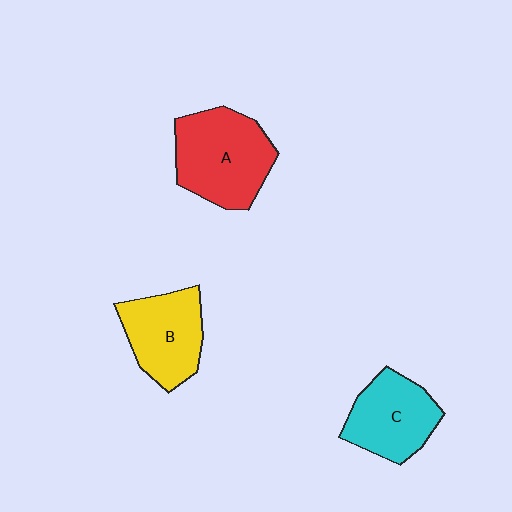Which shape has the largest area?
Shape A (red).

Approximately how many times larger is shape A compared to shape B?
Approximately 1.3 times.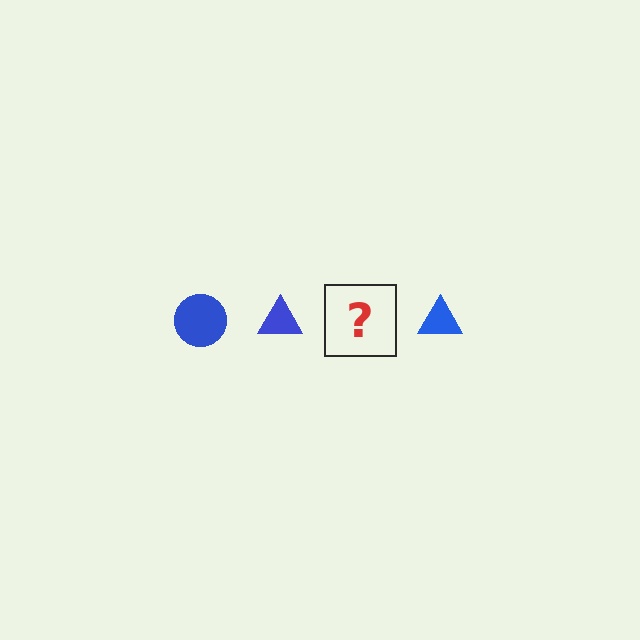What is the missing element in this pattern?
The missing element is a blue circle.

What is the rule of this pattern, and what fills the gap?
The rule is that the pattern cycles through circle, triangle shapes in blue. The gap should be filled with a blue circle.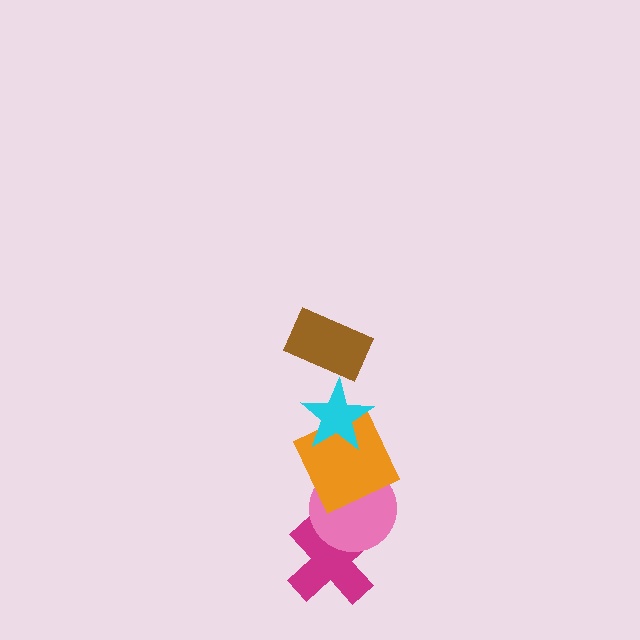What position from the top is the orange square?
The orange square is 3rd from the top.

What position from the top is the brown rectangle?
The brown rectangle is 1st from the top.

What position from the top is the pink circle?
The pink circle is 4th from the top.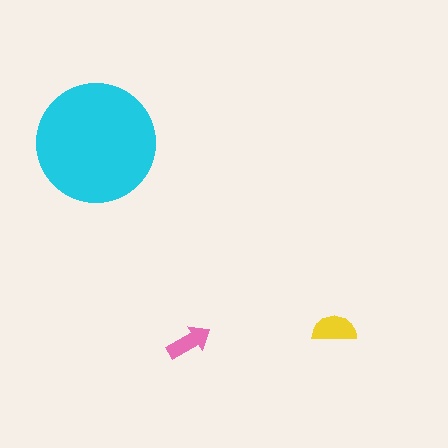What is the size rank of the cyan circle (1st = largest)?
1st.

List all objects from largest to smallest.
The cyan circle, the yellow semicircle, the pink arrow.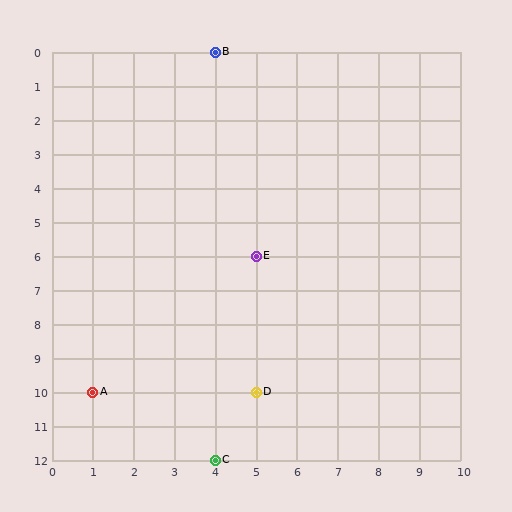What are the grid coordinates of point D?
Point D is at grid coordinates (5, 10).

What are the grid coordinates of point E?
Point E is at grid coordinates (5, 6).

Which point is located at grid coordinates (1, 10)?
Point A is at (1, 10).